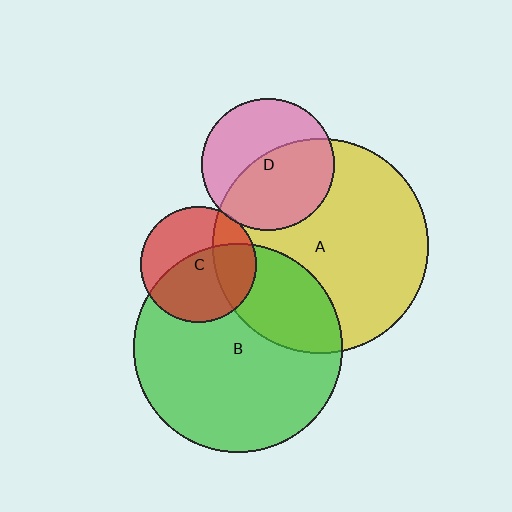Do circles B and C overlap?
Yes.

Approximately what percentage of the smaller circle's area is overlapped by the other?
Approximately 55%.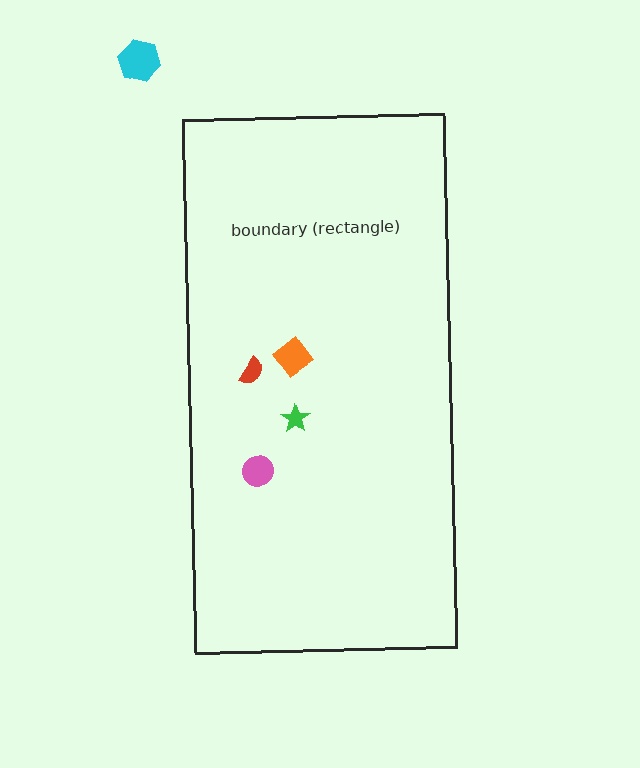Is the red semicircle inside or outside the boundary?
Inside.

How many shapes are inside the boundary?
4 inside, 1 outside.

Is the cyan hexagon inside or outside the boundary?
Outside.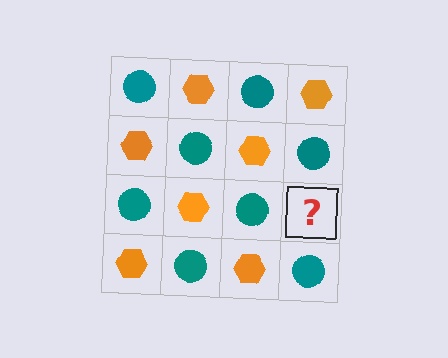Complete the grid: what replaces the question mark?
The question mark should be replaced with an orange hexagon.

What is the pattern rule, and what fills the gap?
The rule is that it alternates teal circle and orange hexagon in a checkerboard pattern. The gap should be filled with an orange hexagon.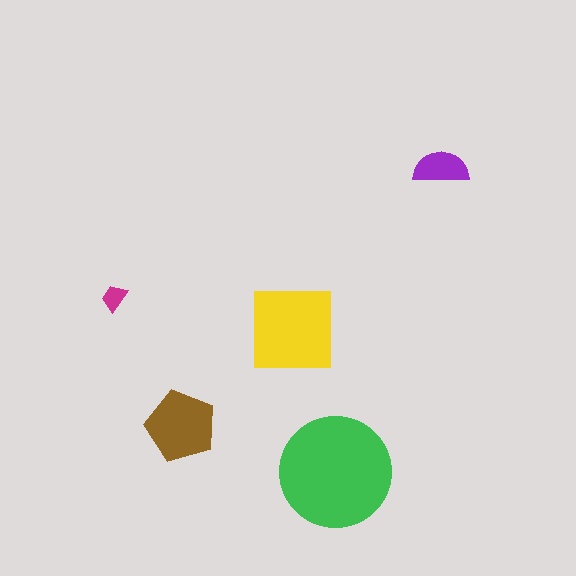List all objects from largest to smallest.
The green circle, the yellow square, the brown pentagon, the purple semicircle, the magenta trapezoid.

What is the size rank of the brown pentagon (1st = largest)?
3rd.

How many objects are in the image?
There are 5 objects in the image.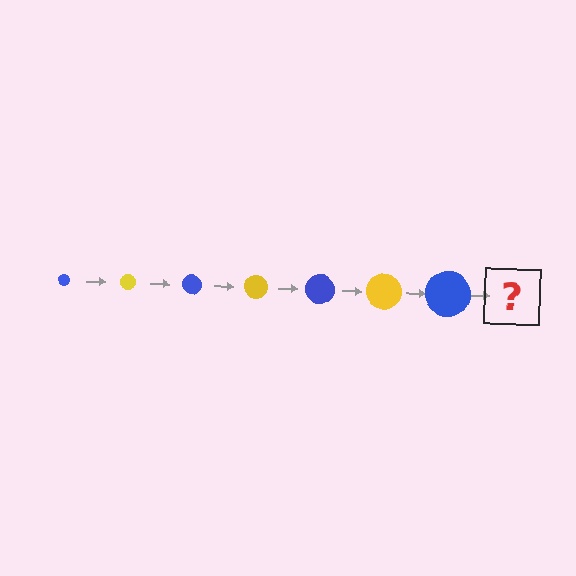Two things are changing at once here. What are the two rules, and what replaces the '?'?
The two rules are that the circle grows larger each step and the color cycles through blue and yellow. The '?' should be a yellow circle, larger than the previous one.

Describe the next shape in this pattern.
It should be a yellow circle, larger than the previous one.